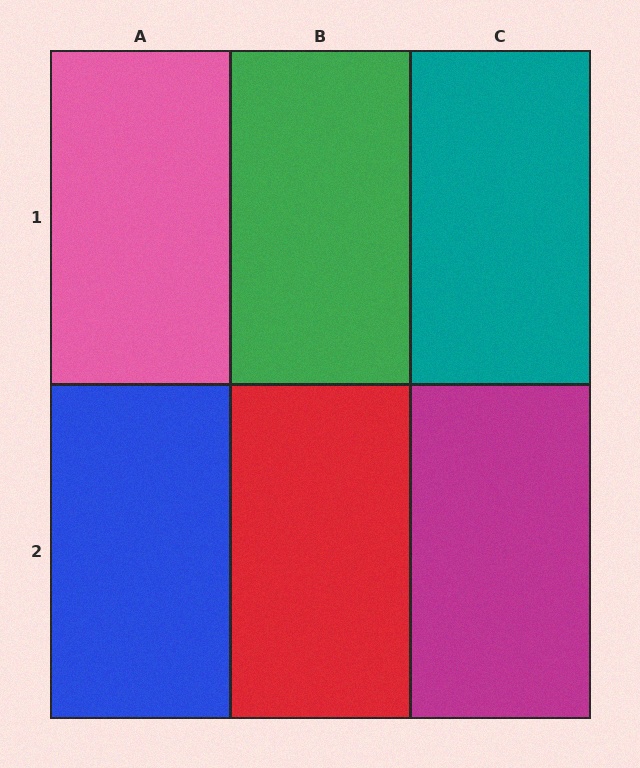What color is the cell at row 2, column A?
Blue.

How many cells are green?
1 cell is green.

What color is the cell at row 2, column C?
Magenta.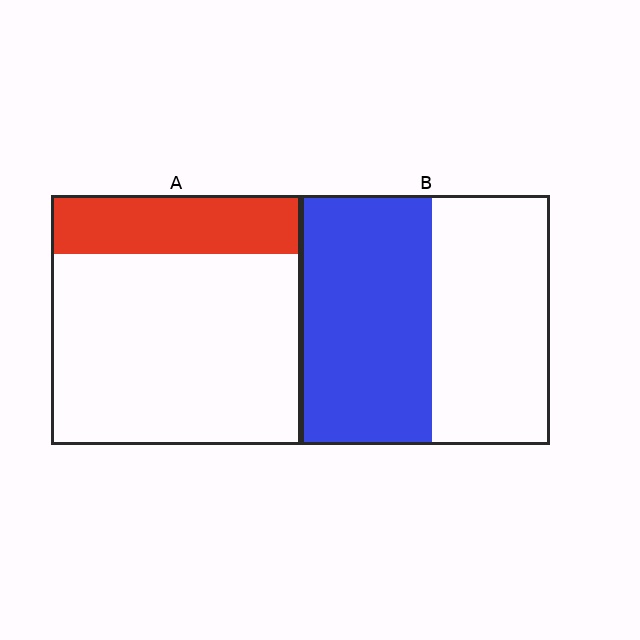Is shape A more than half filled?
No.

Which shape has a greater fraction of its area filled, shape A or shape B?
Shape B.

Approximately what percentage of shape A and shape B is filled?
A is approximately 25% and B is approximately 55%.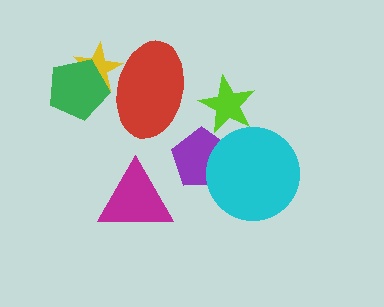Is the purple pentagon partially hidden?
Yes, it is partially covered by another shape.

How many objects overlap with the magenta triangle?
0 objects overlap with the magenta triangle.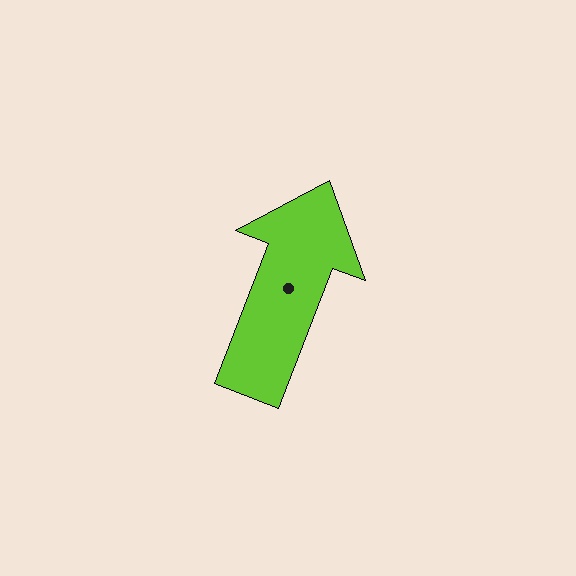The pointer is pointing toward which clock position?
Roughly 1 o'clock.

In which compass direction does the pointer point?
North.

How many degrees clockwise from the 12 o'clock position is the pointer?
Approximately 21 degrees.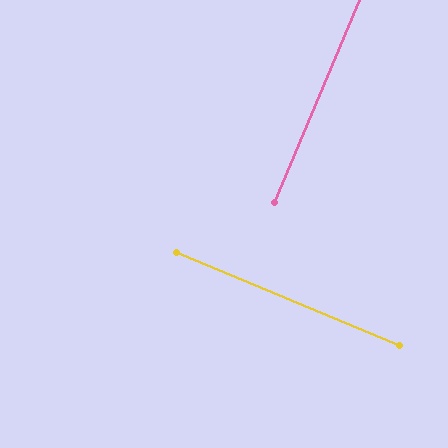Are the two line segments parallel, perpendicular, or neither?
Perpendicular — they meet at approximately 90°.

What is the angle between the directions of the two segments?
Approximately 90 degrees.